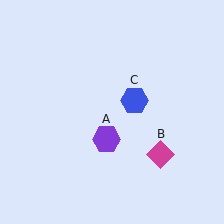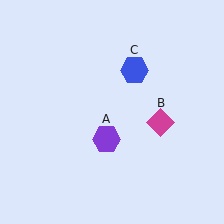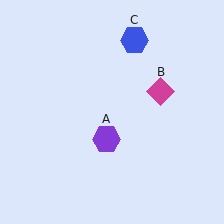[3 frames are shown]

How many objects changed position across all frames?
2 objects changed position: magenta diamond (object B), blue hexagon (object C).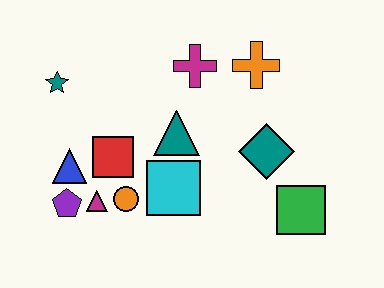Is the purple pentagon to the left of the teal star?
No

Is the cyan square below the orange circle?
No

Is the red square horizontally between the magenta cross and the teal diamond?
No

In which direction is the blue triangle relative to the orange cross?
The blue triangle is to the left of the orange cross.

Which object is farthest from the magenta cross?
The purple pentagon is farthest from the magenta cross.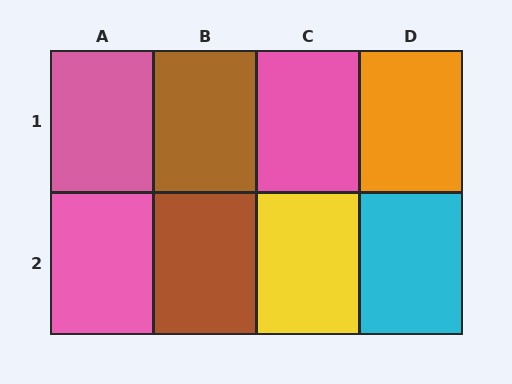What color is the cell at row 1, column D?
Orange.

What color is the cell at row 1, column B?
Brown.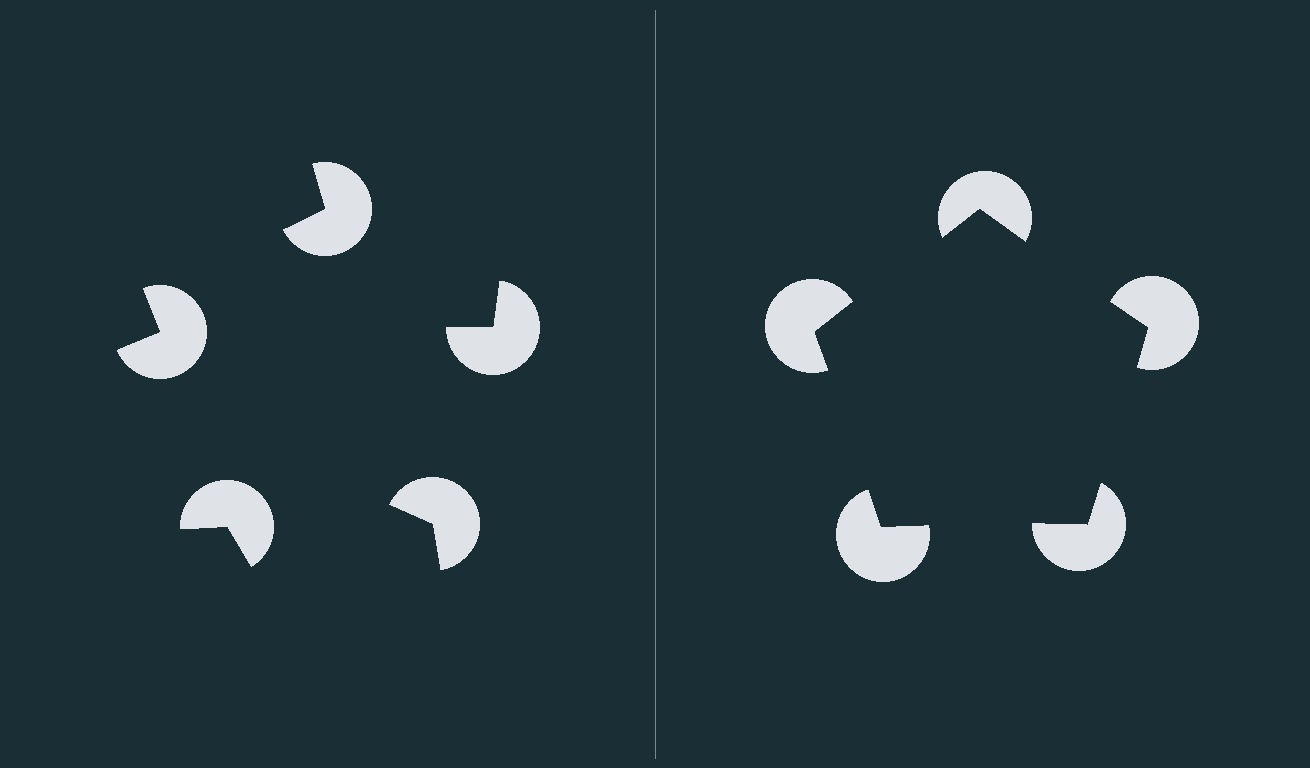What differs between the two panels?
The pac-man discs are positioned identically on both sides; only the wedge orientations differ. On the right they align to a pentagon; on the left they are misaligned.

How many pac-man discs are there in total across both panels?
10 — 5 on each side.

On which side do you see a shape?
An illusory pentagon appears on the right side. On the left side the wedge cuts are rotated, so no coherent shape forms.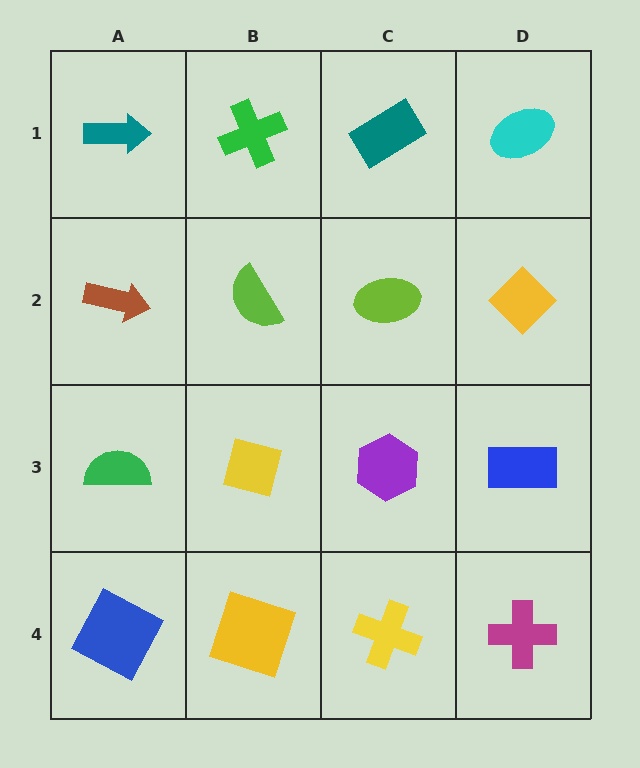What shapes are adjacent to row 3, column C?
A lime ellipse (row 2, column C), a yellow cross (row 4, column C), a yellow diamond (row 3, column B), a blue rectangle (row 3, column D).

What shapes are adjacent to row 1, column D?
A yellow diamond (row 2, column D), a teal rectangle (row 1, column C).